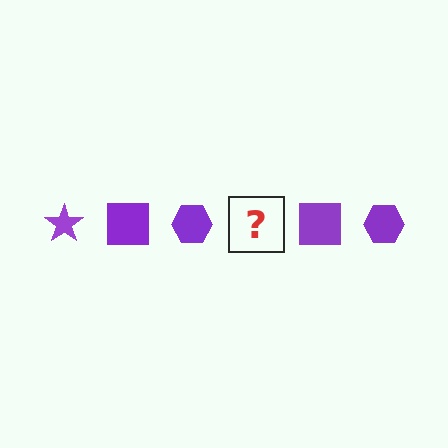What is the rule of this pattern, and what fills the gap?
The rule is that the pattern cycles through star, square, hexagon shapes in purple. The gap should be filled with a purple star.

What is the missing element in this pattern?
The missing element is a purple star.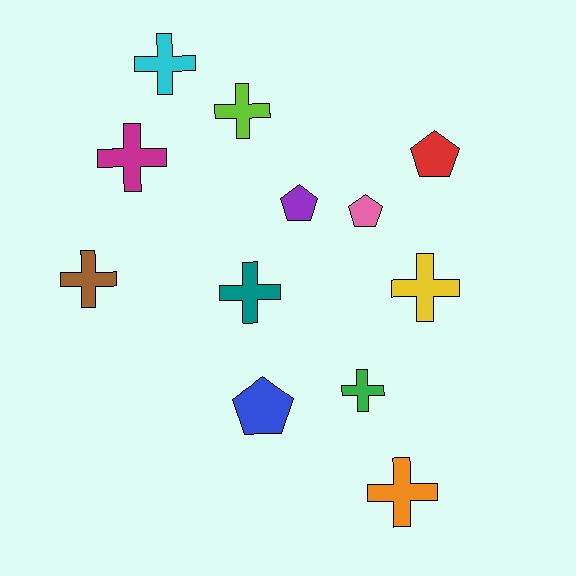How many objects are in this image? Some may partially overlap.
There are 12 objects.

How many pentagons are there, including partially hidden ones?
There are 4 pentagons.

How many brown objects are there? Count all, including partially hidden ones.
There is 1 brown object.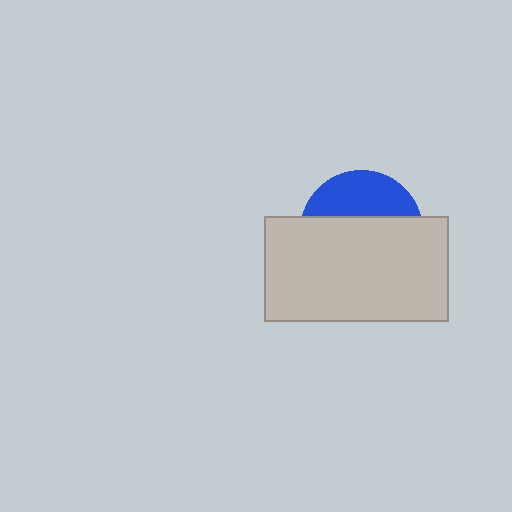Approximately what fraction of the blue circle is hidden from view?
Roughly 66% of the blue circle is hidden behind the light gray rectangle.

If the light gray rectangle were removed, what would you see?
You would see the complete blue circle.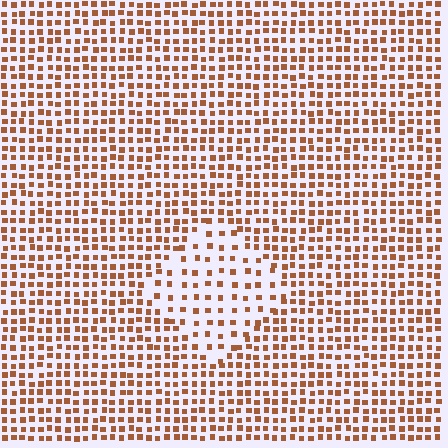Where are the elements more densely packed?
The elements are more densely packed outside the diamond boundary.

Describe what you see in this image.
The image contains small brown elements arranged at two different densities. A diamond-shaped region is visible where the elements are less densely packed than the surrounding area.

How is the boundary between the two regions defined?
The boundary is defined by a change in element density (approximately 2.0x ratio). All elements are the same color, size, and shape.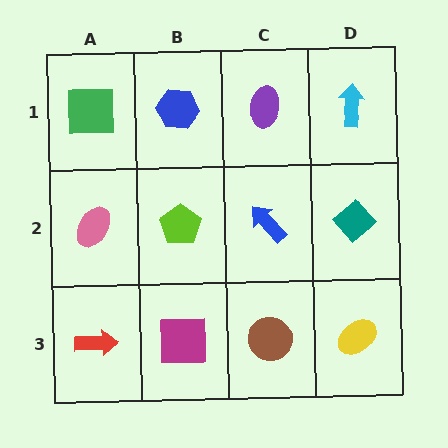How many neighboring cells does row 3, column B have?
3.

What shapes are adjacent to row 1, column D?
A teal diamond (row 2, column D), a purple ellipse (row 1, column C).